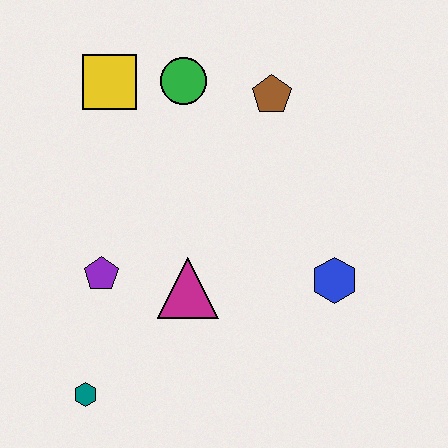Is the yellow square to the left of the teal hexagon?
No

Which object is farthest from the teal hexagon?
The brown pentagon is farthest from the teal hexagon.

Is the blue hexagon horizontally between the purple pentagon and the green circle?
No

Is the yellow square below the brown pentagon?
No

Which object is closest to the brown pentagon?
The green circle is closest to the brown pentagon.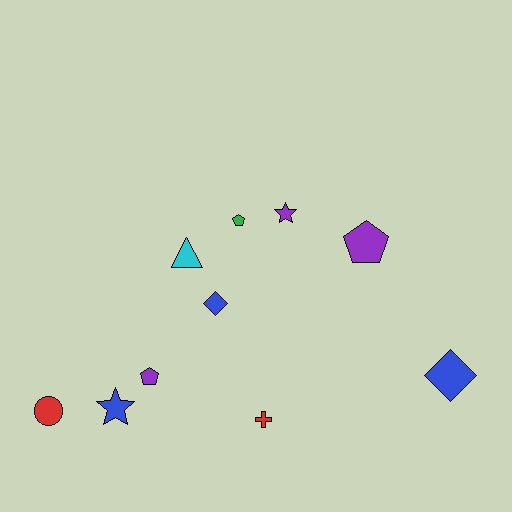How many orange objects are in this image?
There are no orange objects.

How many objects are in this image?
There are 10 objects.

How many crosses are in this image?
There is 1 cross.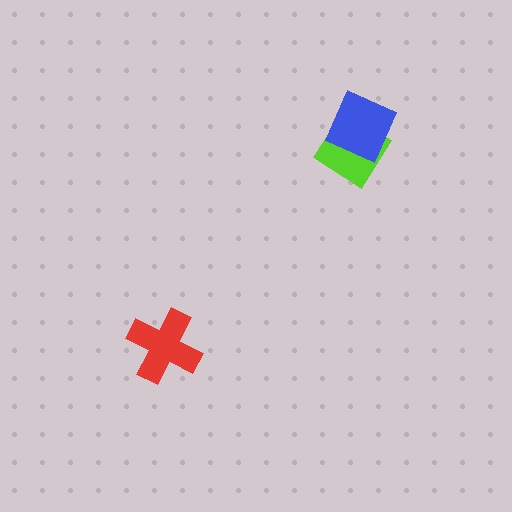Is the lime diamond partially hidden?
Yes, it is partially covered by another shape.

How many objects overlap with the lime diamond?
1 object overlaps with the lime diamond.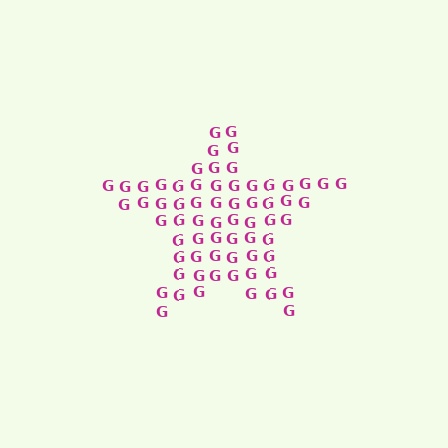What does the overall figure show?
The overall figure shows a star.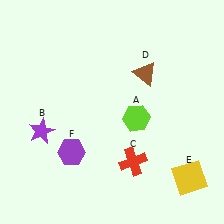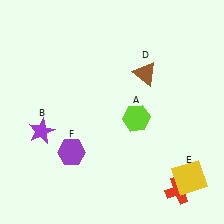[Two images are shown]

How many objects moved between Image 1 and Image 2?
1 object moved between the two images.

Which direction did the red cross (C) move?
The red cross (C) moved right.